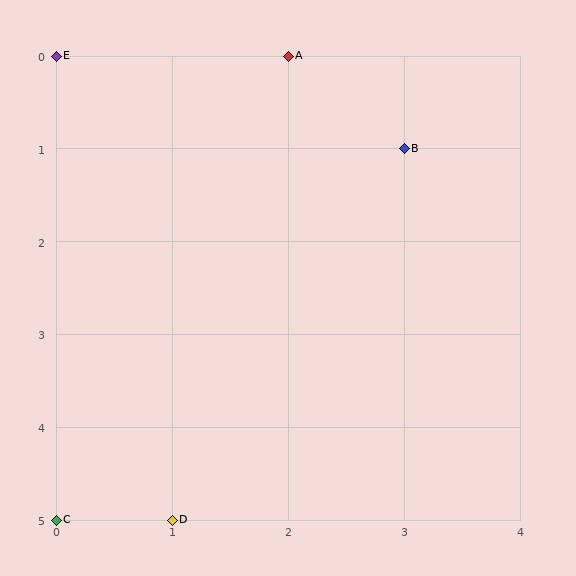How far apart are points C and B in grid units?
Points C and B are 3 columns and 4 rows apart (about 5.0 grid units diagonally).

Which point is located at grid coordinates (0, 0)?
Point E is at (0, 0).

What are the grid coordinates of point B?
Point B is at grid coordinates (3, 1).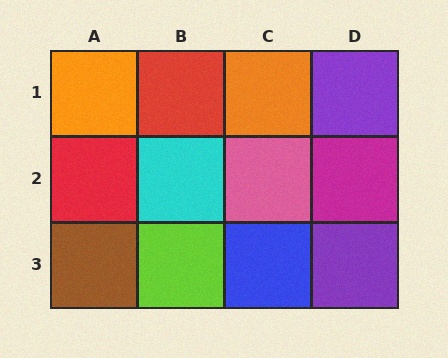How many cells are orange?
2 cells are orange.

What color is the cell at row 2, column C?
Pink.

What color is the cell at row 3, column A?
Brown.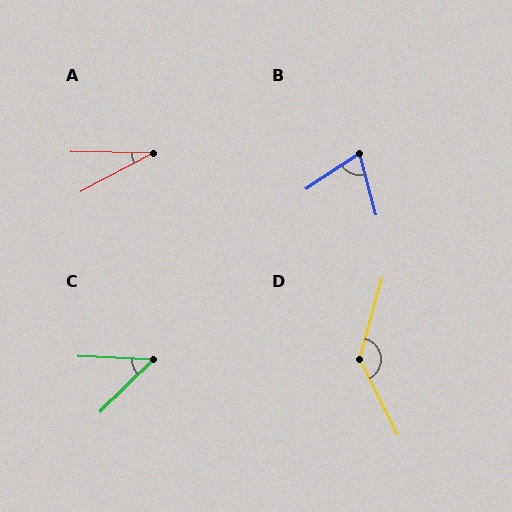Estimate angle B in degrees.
Approximately 72 degrees.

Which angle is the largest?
D, at approximately 137 degrees.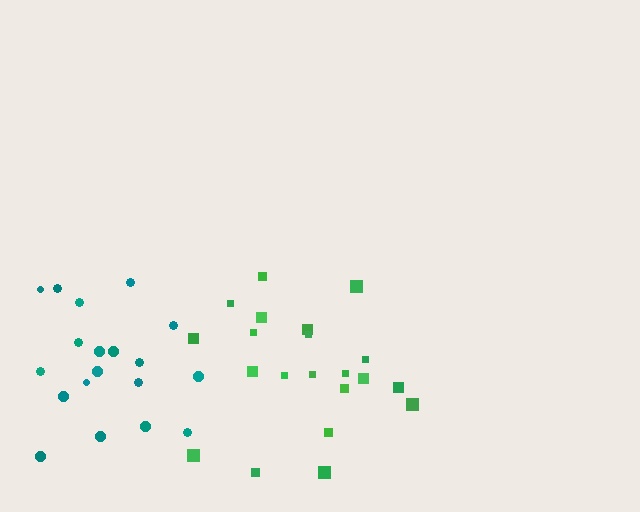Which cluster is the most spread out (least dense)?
Teal.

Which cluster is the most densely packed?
Green.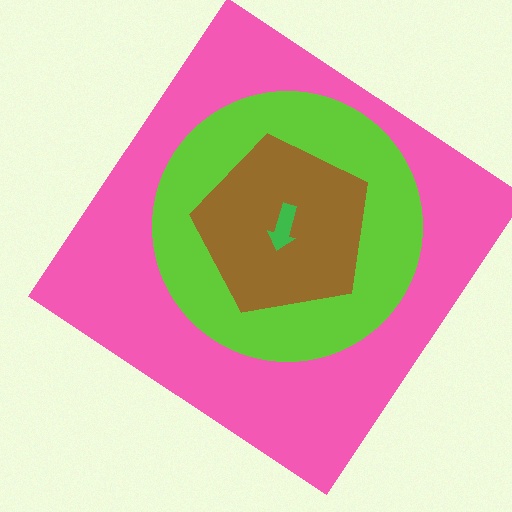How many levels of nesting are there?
4.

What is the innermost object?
The green arrow.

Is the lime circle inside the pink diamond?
Yes.